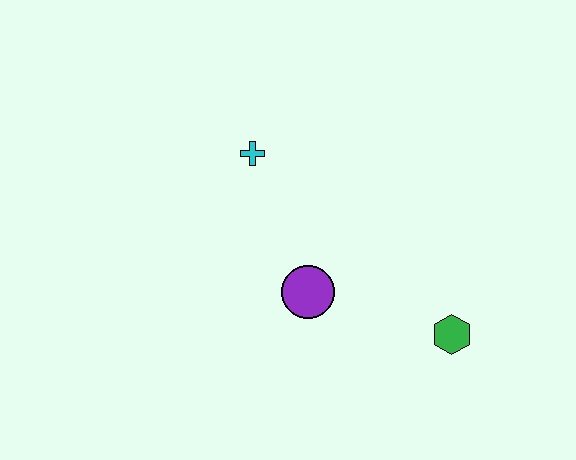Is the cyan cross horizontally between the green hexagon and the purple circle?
No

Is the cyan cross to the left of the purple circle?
Yes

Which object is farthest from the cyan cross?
The green hexagon is farthest from the cyan cross.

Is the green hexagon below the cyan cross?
Yes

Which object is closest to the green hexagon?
The purple circle is closest to the green hexagon.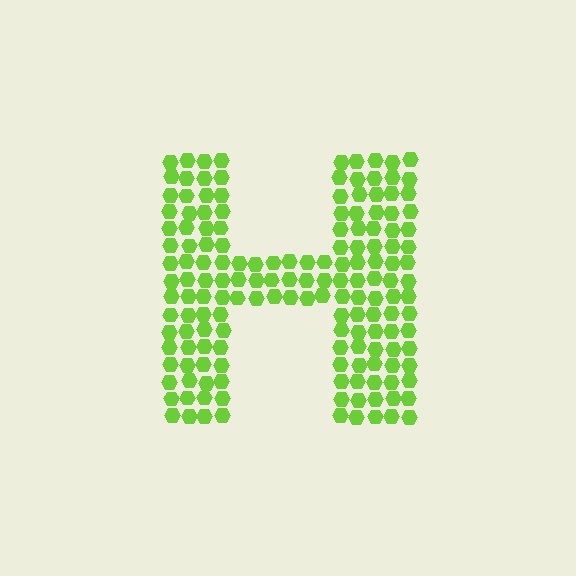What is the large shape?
The large shape is the letter H.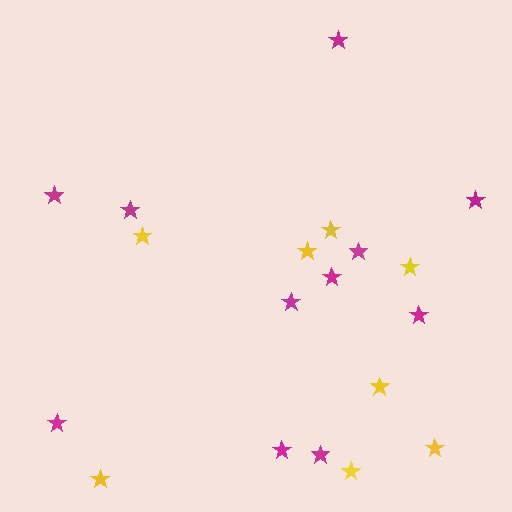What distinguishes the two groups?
There are 2 groups: one group of yellow stars (8) and one group of magenta stars (11).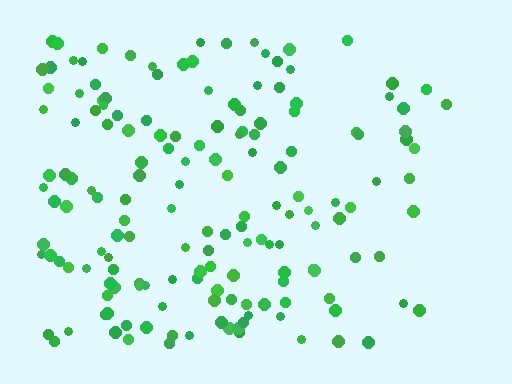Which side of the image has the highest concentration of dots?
The left.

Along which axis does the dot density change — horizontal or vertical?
Horizontal.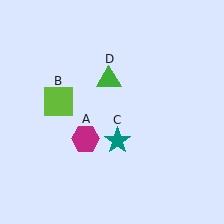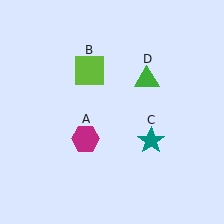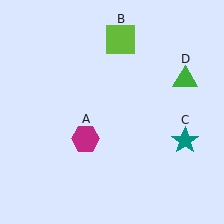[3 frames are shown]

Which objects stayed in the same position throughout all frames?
Magenta hexagon (object A) remained stationary.